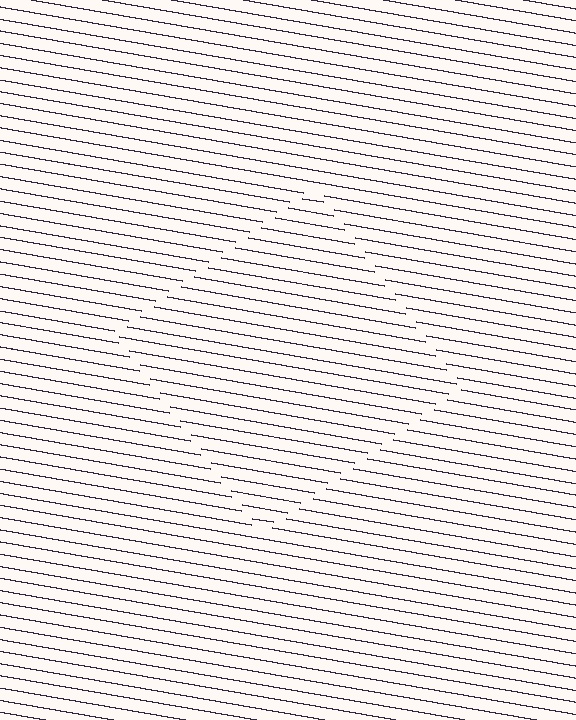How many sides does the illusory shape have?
4 sides — the line-ends trace a square.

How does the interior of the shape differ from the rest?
The interior of the shape contains the same grating, shifted by half a period — the contour is defined by the phase discontinuity where line-ends from the inner and outer gratings abut.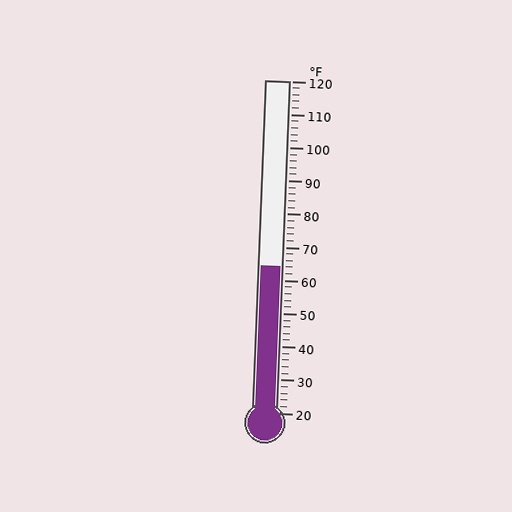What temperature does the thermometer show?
The thermometer shows approximately 64°F.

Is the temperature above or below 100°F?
The temperature is below 100°F.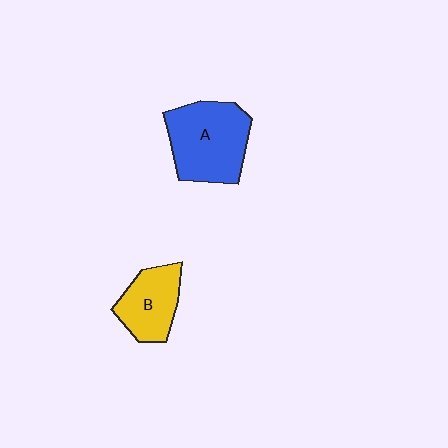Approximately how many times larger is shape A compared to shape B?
Approximately 1.5 times.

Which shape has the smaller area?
Shape B (yellow).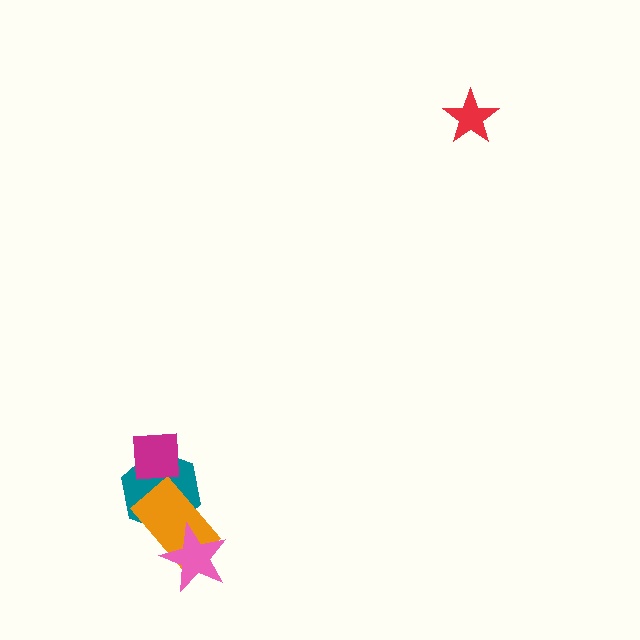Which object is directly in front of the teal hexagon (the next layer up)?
The orange rectangle is directly in front of the teal hexagon.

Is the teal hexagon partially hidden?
Yes, it is partially covered by another shape.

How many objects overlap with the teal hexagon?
2 objects overlap with the teal hexagon.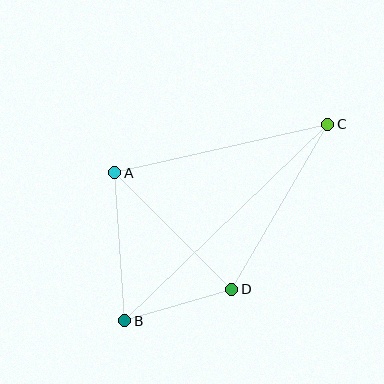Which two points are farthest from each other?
Points B and C are farthest from each other.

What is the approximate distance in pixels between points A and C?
The distance between A and C is approximately 219 pixels.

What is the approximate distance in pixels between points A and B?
The distance between A and B is approximately 148 pixels.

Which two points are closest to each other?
Points B and D are closest to each other.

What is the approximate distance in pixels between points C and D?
The distance between C and D is approximately 191 pixels.